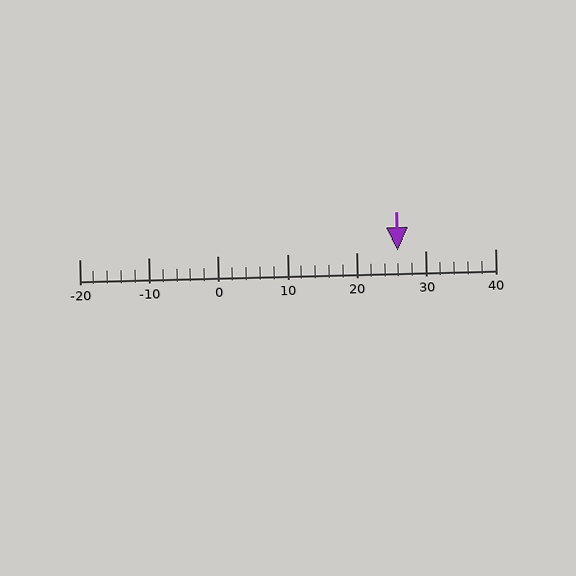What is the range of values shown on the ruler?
The ruler shows values from -20 to 40.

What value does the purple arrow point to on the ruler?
The purple arrow points to approximately 26.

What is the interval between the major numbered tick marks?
The major tick marks are spaced 10 units apart.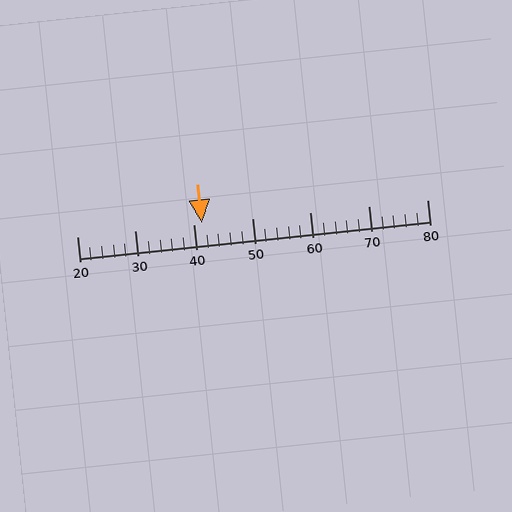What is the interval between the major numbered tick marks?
The major tick marks are spaced 10 units apart.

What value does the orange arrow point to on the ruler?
The orange arrow points to approximately 41.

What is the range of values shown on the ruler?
The ruler shows values from 20 to 80.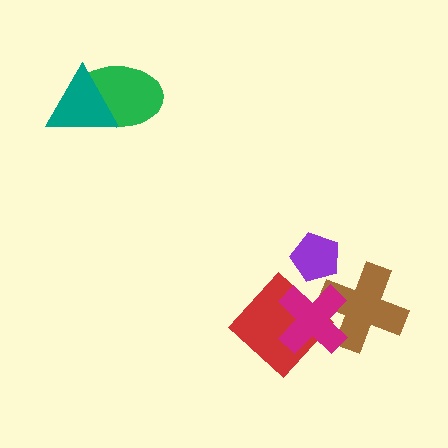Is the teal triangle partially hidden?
No, no other shape covers it.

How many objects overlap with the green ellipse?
1 object overlaps with the green ellipse.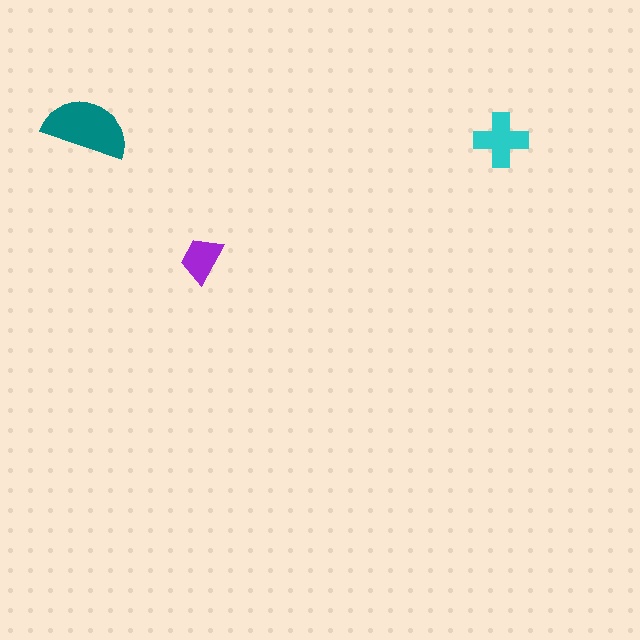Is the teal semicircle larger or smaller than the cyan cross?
Larger.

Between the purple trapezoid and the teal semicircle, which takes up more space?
The teal semicircle.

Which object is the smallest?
The purple trapezoid.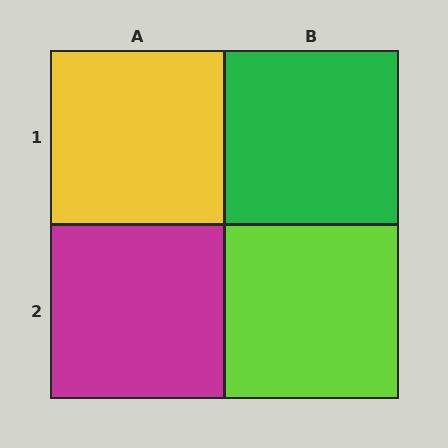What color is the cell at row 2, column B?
Lime.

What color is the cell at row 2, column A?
Magenta.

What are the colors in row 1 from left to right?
Yellow, green.